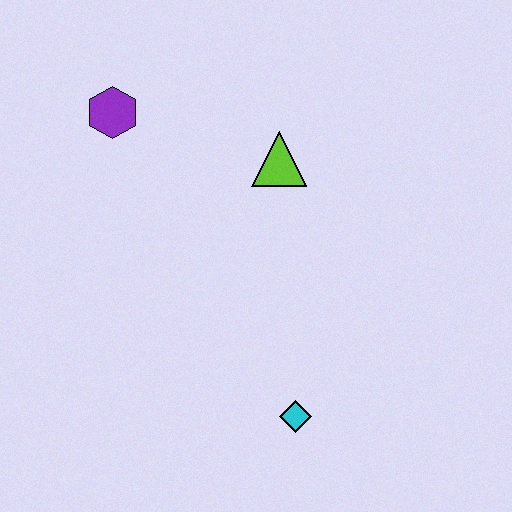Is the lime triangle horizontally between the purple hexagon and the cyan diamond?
Yes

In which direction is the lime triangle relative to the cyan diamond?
The lime triangle is above the cyan diamond.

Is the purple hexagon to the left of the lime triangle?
Yes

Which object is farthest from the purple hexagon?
The cyan diamond is farthest from the purple hexagon.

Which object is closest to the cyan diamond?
The lime triangle is closest to the cyan diamond.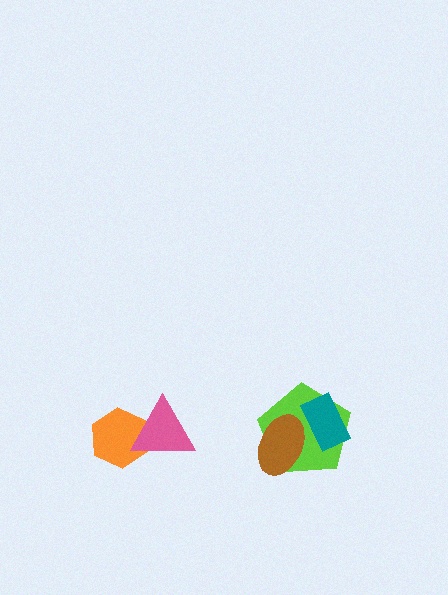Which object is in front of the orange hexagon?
The pink triangle is in front of the orange hexagon.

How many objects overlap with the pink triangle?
1 object overlaps with the pink triangle.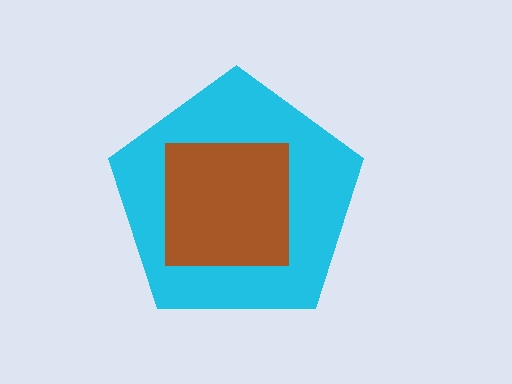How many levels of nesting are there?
2.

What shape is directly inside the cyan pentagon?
The brown square.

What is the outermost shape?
The cyan pentagon.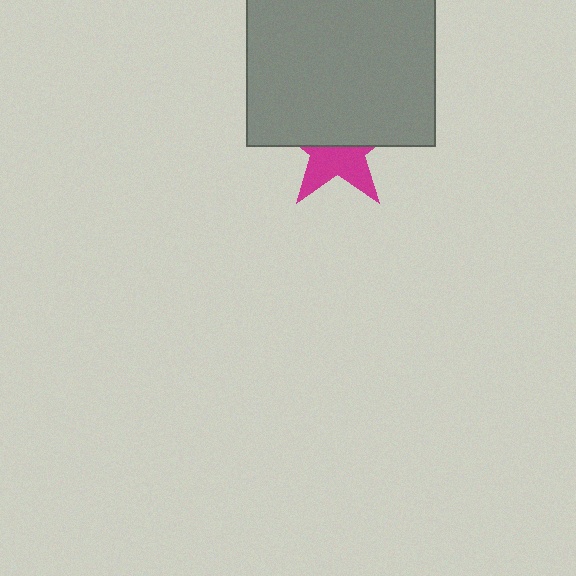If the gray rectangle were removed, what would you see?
You would see the complete magenta star.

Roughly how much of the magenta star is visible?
A small part of it is visible (roughly 44%).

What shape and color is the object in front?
The object in front is a gray rectangle.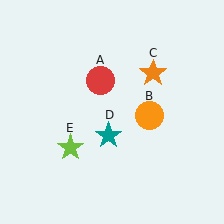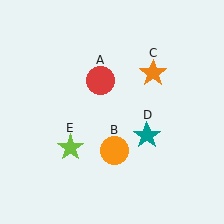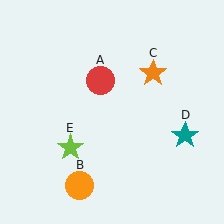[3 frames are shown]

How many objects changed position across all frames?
2 objects changed position: orange circle (object B), teal star (object D).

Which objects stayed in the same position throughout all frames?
Red circle (object A) and orange star (object C) and lime star (object E) remained stationary.